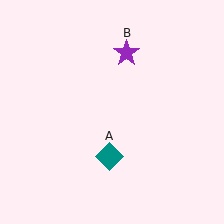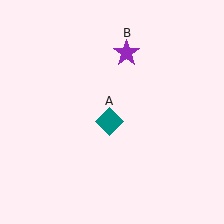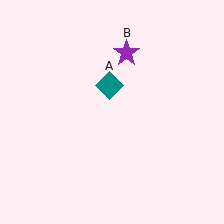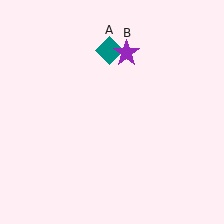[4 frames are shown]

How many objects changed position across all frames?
1 object changed position: teal diamond (object A).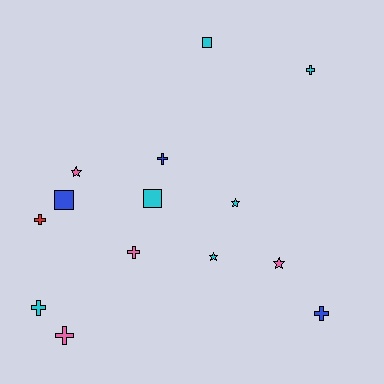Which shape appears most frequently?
Cross, with 7 objects.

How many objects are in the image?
There are 14 objects.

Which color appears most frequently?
Cyan, with 6 objects.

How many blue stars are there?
There are no blue stars.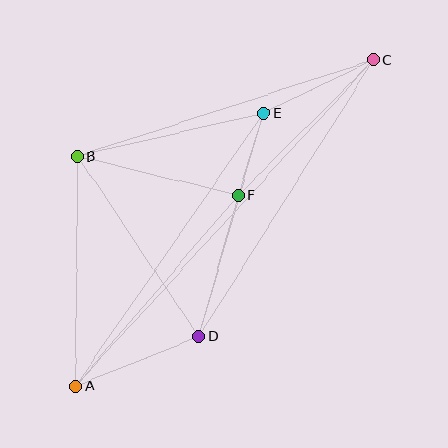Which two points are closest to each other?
Points E and F are closest to each other.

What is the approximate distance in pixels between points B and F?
The distance between B and F is approximately 165 pixels.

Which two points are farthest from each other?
Points A and C are farthest from each other.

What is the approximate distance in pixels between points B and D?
The distance between B and D is approximately 217 pixels.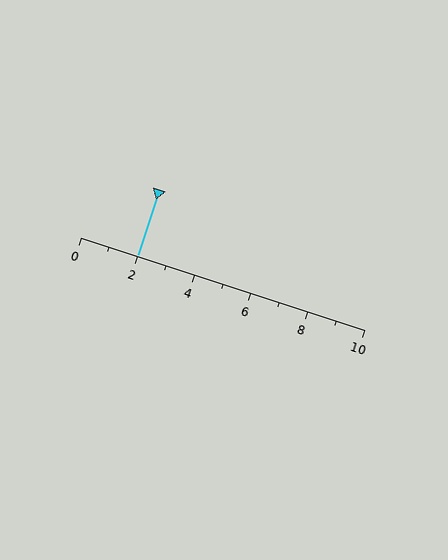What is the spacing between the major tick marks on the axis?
The major ticks are spaced 2 apart.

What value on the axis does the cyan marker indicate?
The marker indicates approximately 2.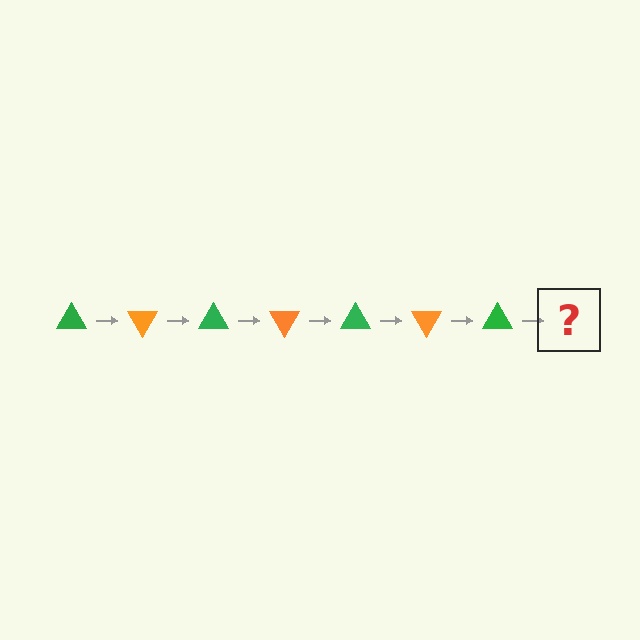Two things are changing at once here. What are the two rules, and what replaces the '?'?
The two rules are that it rotates 60 degrees each step and the color cycles through green and orange. The '?' should be an orange triangle, rotated 420 degrees from the start.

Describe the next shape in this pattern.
It should be an orange triangle, rotated 420 degrees from the start.